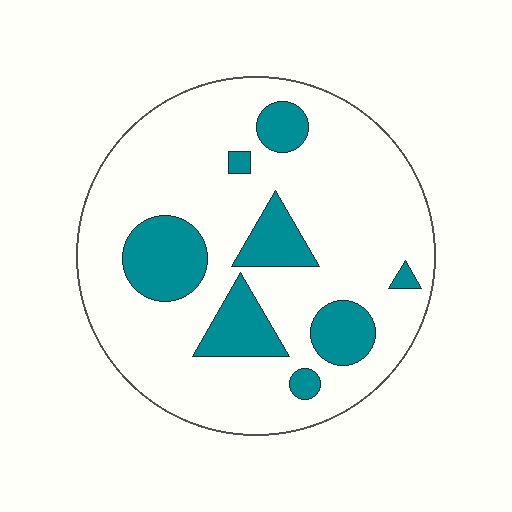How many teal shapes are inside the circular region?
8.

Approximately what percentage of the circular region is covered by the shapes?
Approximately 20%.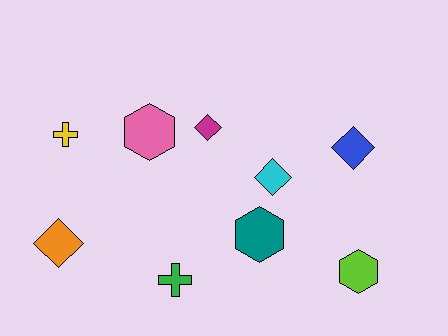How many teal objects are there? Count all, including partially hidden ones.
There is 1 teal object.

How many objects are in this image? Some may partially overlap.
There are 9 objects.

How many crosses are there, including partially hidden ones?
There are 2 crosses.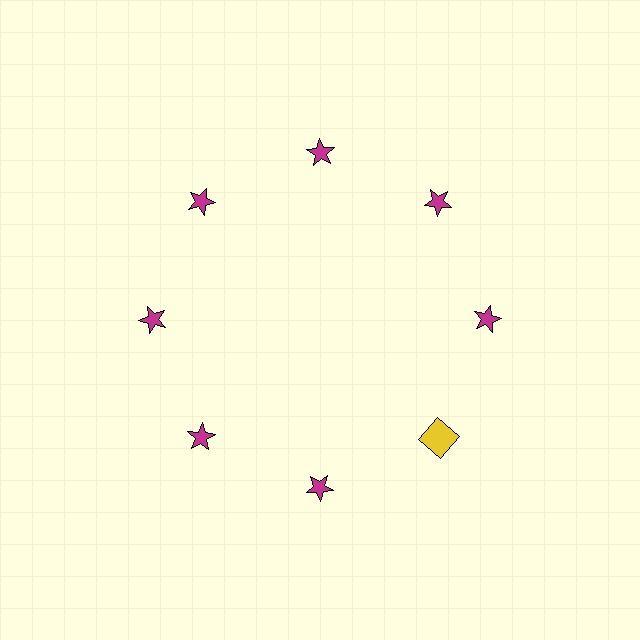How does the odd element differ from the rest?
It differs in both color (yellow instead of magenta) and shape (square instead of star).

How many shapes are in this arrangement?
There are 8 shapes arranged in a ring pattern.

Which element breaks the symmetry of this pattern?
The yellow square at roughly the 4 o'clock position breaks the symmetry. All other shapes are magenta stars.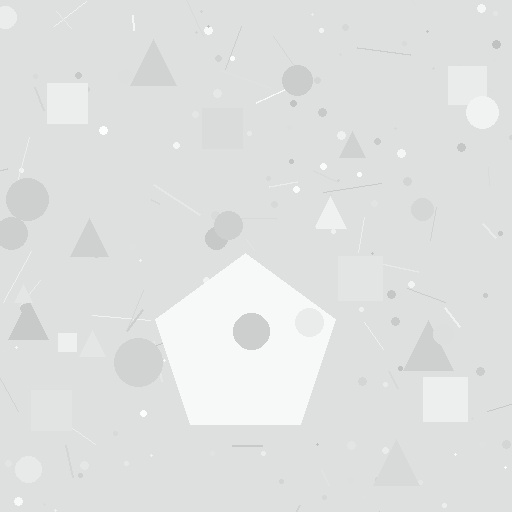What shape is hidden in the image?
A pentagon is hidden in the image.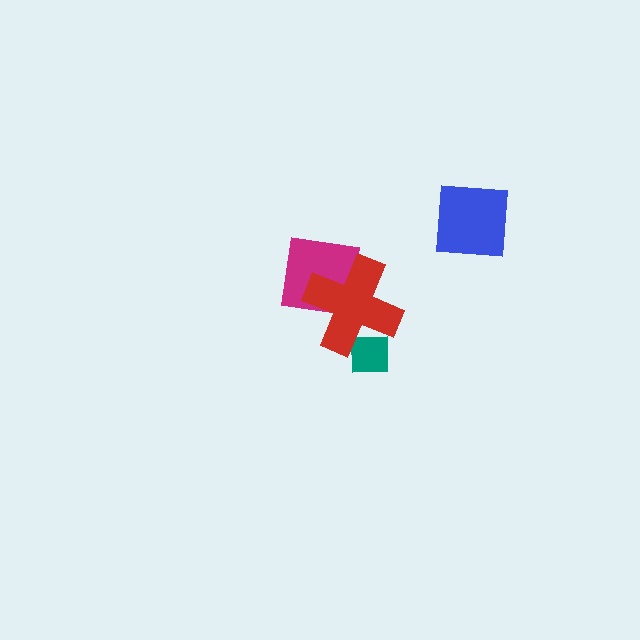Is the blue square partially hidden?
No, no other shape covers it.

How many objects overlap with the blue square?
0 objects overlap with the blue square.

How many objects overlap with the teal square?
1 object overlaps with the teal square.